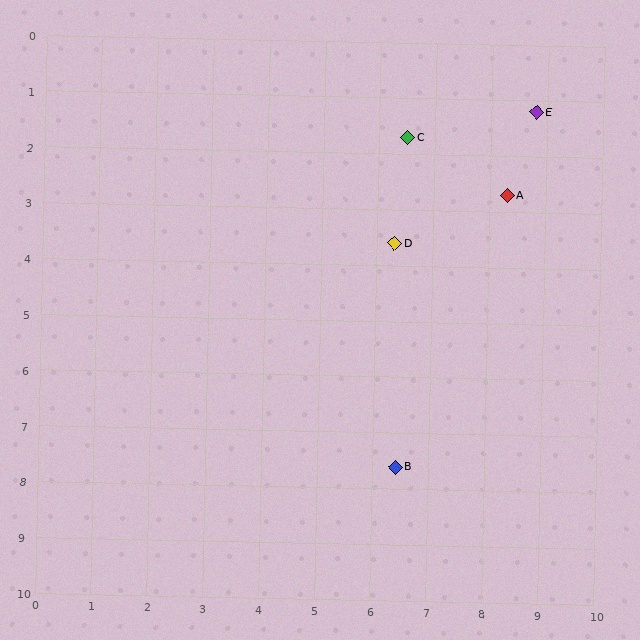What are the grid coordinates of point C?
Point C is at approximately (6.5, 1.7).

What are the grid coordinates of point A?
Point A is at approximately (8.3, 2.7).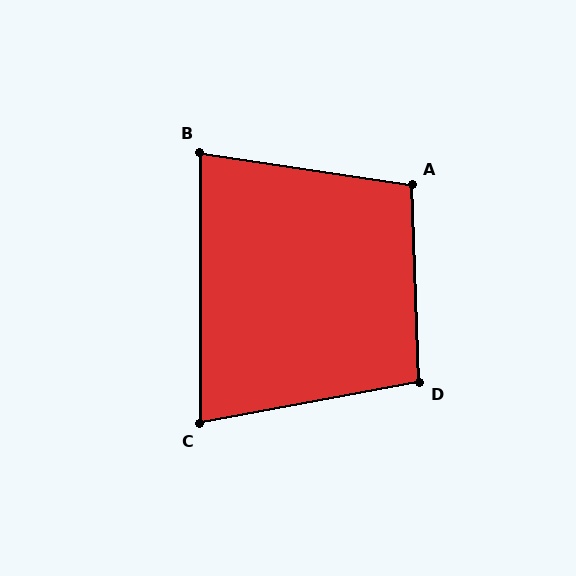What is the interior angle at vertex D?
Approximately 99 degrees (obtuse).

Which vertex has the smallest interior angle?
C, at approximately 79 degrees.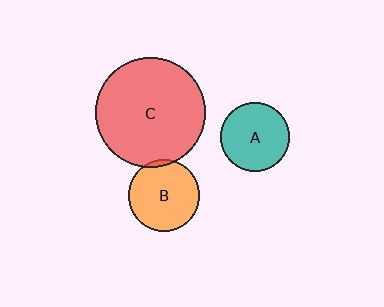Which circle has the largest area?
Circle C (red).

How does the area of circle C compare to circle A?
Approximately 2.5 times.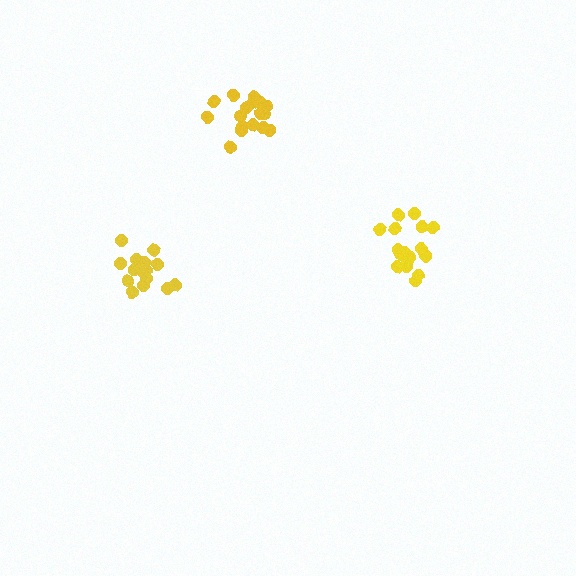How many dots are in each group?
Group 1: 18 dots, Group 2: 16 dots, Group 3: 17 dots (51 total).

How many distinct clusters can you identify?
There are 3 distinct clusters.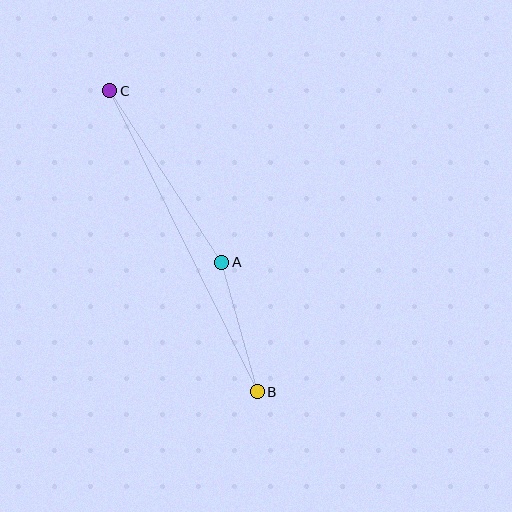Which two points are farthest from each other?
Points B and C are farthest from each other.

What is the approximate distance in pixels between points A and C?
The distance between A and C is approximately 205 pixels.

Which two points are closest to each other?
Points A and B are closest to each other.